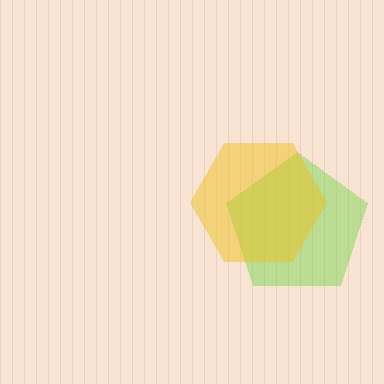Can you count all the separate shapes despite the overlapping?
Yes, there are 2 separate shapes.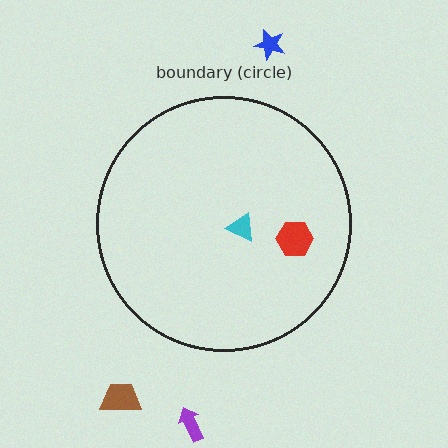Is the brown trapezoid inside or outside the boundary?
Outside.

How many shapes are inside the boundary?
2 inside, 3 outside.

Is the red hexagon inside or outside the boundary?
Inside.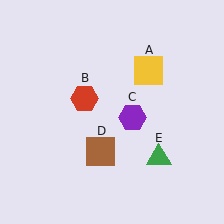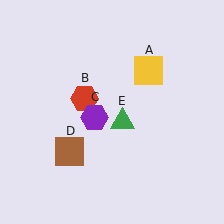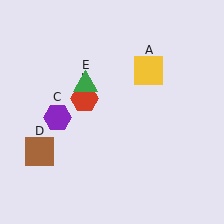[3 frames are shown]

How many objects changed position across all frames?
3 objects changed position: purple hexagon (object C), brown square (object D), green triangle (object E).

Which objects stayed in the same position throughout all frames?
Yellow square (object A) and red hexagon (object B) remained stationary.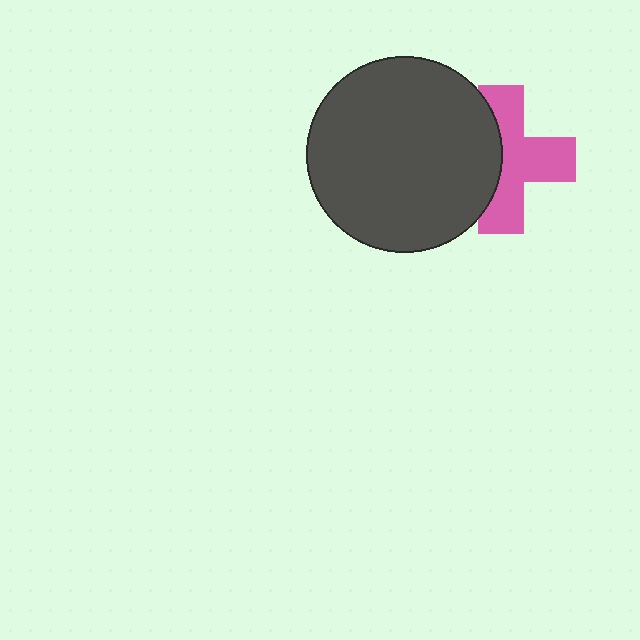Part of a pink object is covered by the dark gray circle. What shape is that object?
It is a cross.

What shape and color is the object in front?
The object in front is a dark gray circle.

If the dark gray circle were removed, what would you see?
You would see the complete pink cross.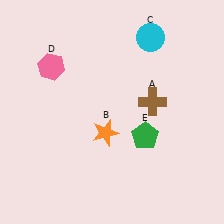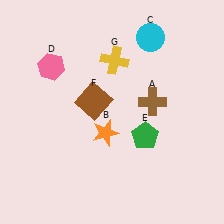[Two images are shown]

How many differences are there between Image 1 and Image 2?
There are 2 differences between the two images.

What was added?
A brown square (F), a yellow cross (G) were added in Image 2.